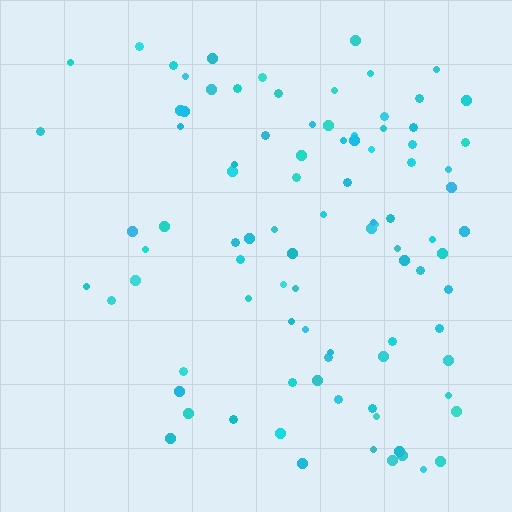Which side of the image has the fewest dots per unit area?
The left.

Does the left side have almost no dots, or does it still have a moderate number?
Still a moderate number, just noticeably fewer than the right.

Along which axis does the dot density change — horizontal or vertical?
Horizontal.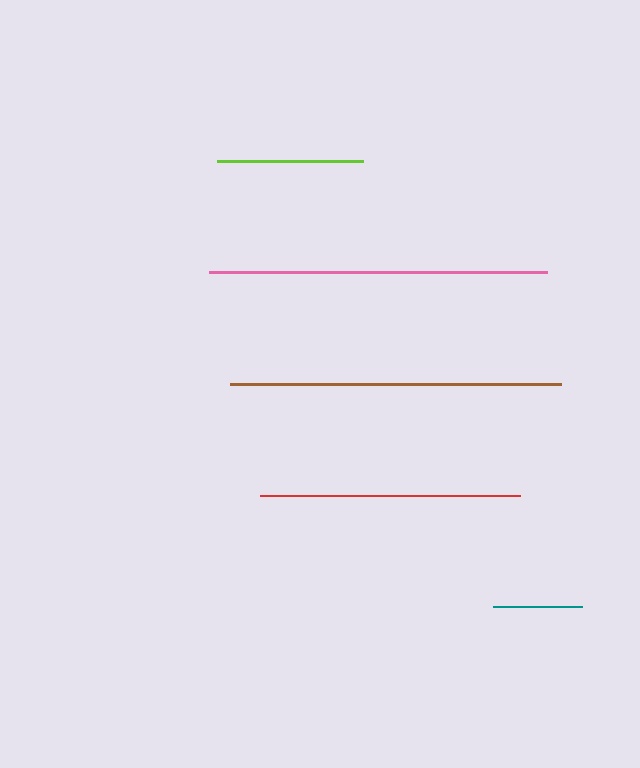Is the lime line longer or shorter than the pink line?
The pink line is longer than the lime line.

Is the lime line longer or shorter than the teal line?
The lime line is longer than the teal line.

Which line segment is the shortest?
The teal line is the shortest at approximately 89 pixels.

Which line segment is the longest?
The pink line is the longest at approximately 339 pixels.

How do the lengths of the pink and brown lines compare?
The pink and brown lines are approximately the same length.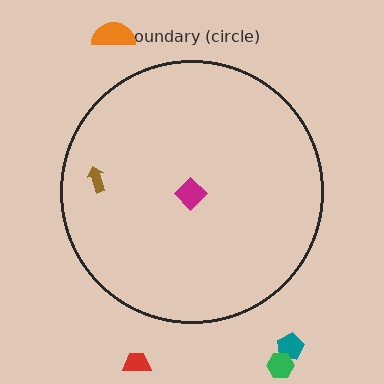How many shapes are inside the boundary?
2 inside, 4 outside.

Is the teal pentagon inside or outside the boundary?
Outside.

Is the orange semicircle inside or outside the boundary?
Outside.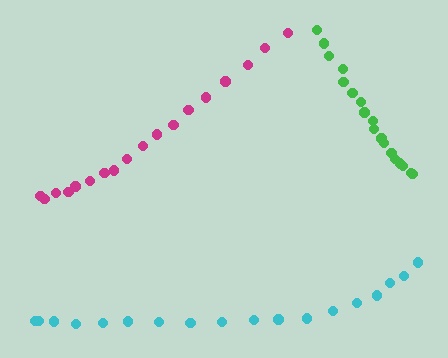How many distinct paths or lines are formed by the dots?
There are 3 distinct paths.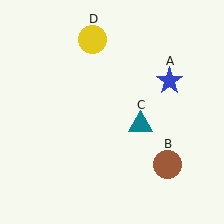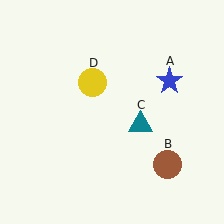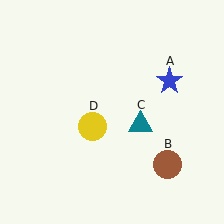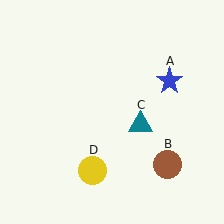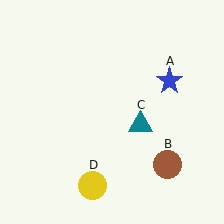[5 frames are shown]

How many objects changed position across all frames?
1 object changed position: yellow circle (object D).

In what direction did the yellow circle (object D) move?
The yellow circle (object D) moved down.